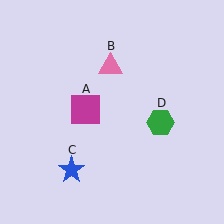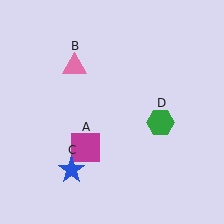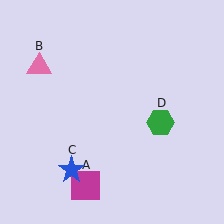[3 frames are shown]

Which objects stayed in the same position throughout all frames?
Blue star (object C) and green hexagon (object D) remained stationary.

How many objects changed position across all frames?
2 objects changed position: magenta square (object A), pink triangle (object B).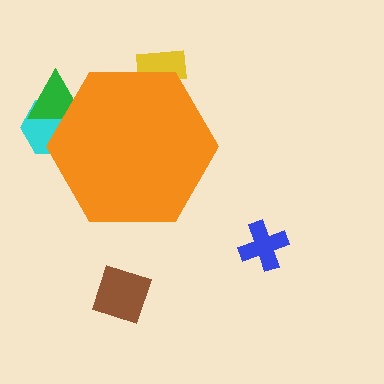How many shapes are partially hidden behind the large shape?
3 shapes are partially hidden.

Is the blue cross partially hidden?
No, the blue cross is fully visible.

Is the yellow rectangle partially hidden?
Yes, the yellow rectangle is partially hidden behind the orange hexagon.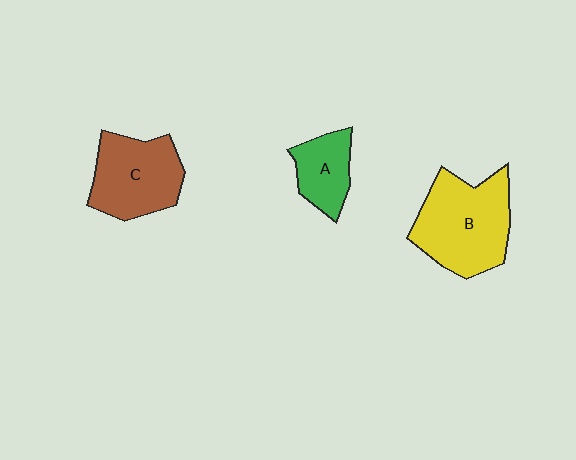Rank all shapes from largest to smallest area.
From largest to smallest: B (yellow), C (brown), A (green).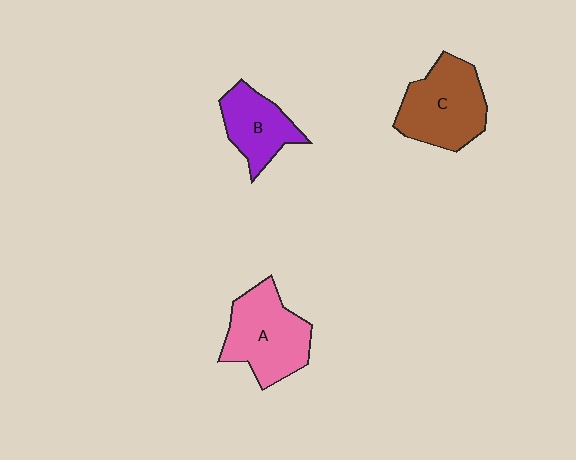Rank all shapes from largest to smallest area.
From largest to smallest: A (pink), C (brown), B (purple).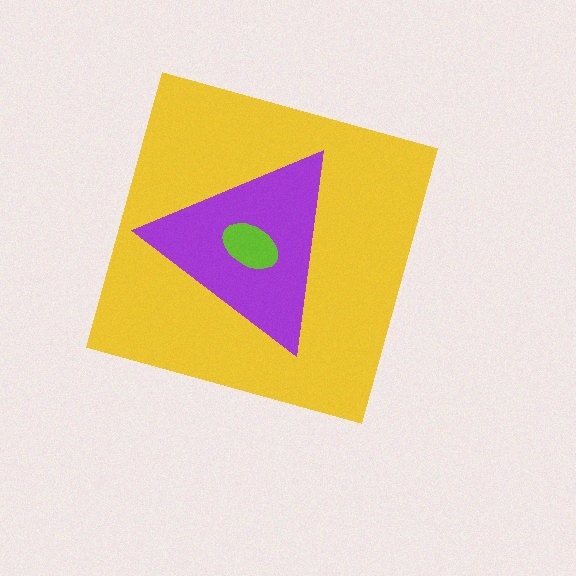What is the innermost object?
The lime ellipse.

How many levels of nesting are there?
3.